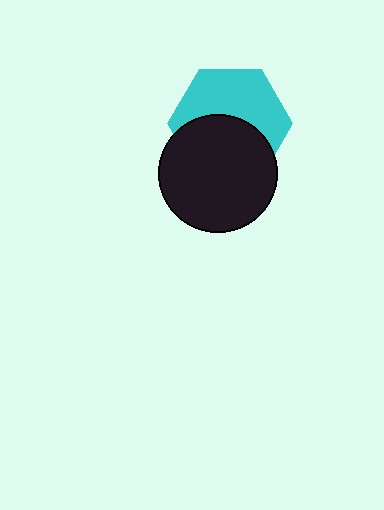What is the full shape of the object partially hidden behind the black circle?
The partially hidden object is a cyan hexagon.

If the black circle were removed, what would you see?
You would see the complete cyan hexagon.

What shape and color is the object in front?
The object in front is a black circle.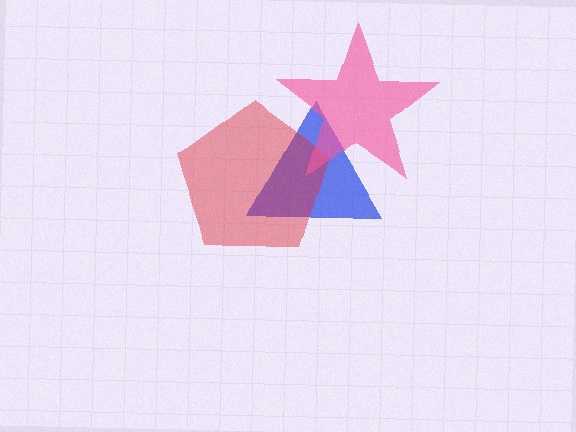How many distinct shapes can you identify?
There are 3 distinct shapes: a blue triangle, a red pentagon, a pink star.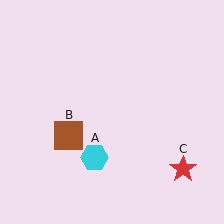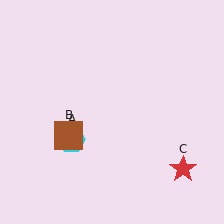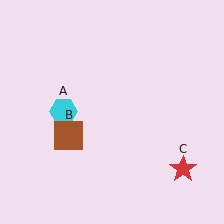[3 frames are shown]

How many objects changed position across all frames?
1 object changed position: cyan hexagon (object A).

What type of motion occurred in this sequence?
The cyan hexagon (object A) rotated clockwise around the center of the scene.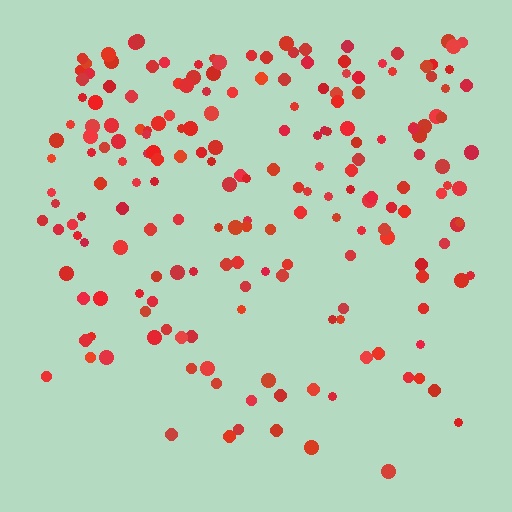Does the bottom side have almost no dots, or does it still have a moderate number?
Still a moderate number, just noticeably fewer than the top.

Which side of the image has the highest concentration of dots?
The top.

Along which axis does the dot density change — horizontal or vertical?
Vertical.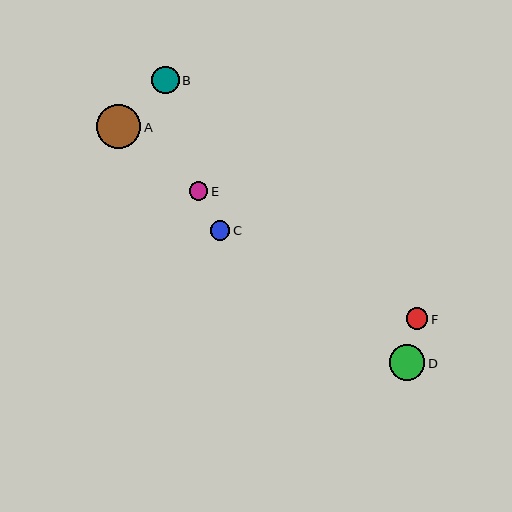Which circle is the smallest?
Circle E is the smallest with a size of approximately 19 pixels.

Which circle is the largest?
Circle A is the largest with a size of approximately 44 pixels.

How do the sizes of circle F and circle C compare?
Circle F and circle C are approximately the same size.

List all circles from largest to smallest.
From largest to smallest: A, D, B, F, C, E.